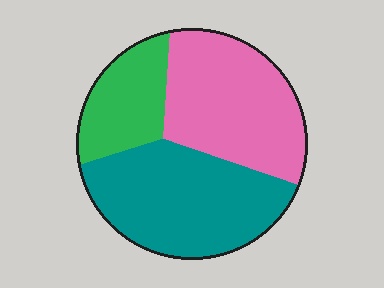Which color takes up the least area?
Green, at roughly 20%.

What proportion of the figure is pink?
Pink takes up about three eighths (3/8) of the figure.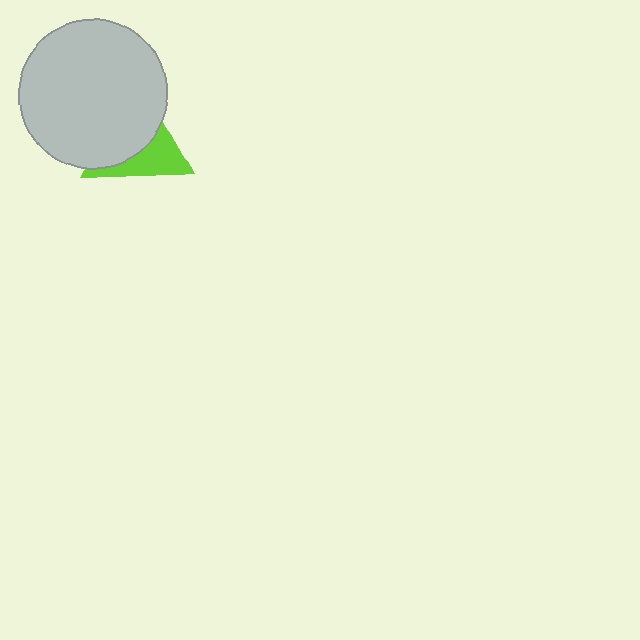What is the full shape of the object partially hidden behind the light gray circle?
The partially hidden object is a lime triangle.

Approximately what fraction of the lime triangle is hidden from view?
Roughly 60% of the lime triangle is hidden behind the light gray circle.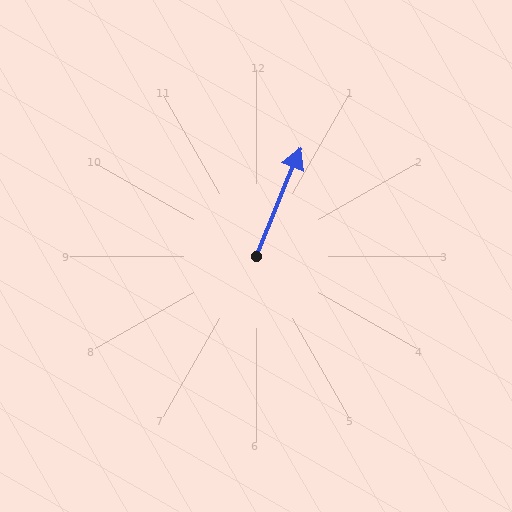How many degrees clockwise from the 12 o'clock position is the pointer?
Approximately 22 degrees.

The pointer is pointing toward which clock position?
Roughly 1 o'clock.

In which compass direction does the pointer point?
North.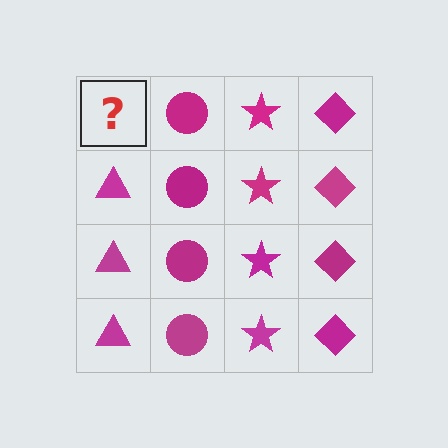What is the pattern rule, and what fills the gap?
The rule is that each column has a consistent shape. The gap should be filled with a magenta triangle.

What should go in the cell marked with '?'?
The missing cell should contain a magenta triangle.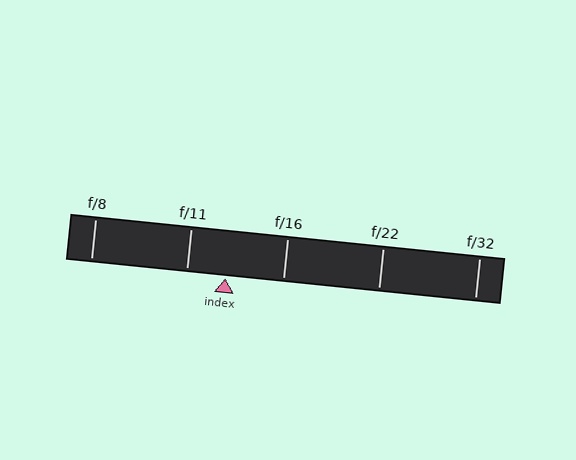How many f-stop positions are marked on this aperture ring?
There are 5 f-stop positions marked.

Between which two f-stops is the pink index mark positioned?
The index mark is between f/11 and f/16.